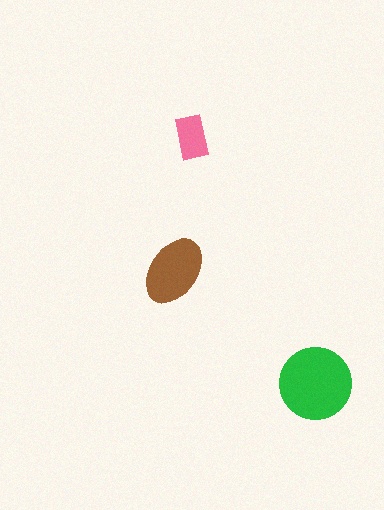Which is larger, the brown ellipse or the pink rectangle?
The brown ellipse.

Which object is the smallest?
The pink rectangle.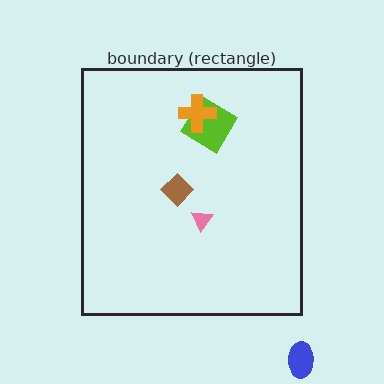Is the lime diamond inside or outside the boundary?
Inside.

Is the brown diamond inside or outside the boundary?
Inside.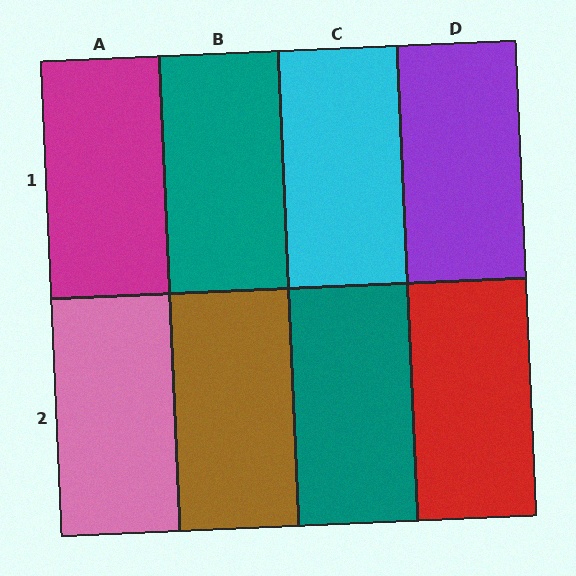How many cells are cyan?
1 cell is cyan.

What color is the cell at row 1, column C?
Cyan.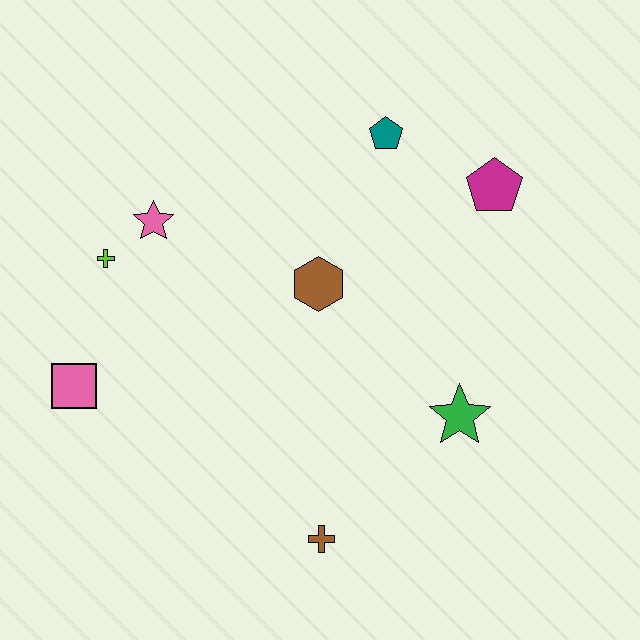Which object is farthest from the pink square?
The magenta pentagon is farthest from the pink square.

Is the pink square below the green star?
No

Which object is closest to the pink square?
The lime cross is closest to the pink square.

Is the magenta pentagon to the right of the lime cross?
Yes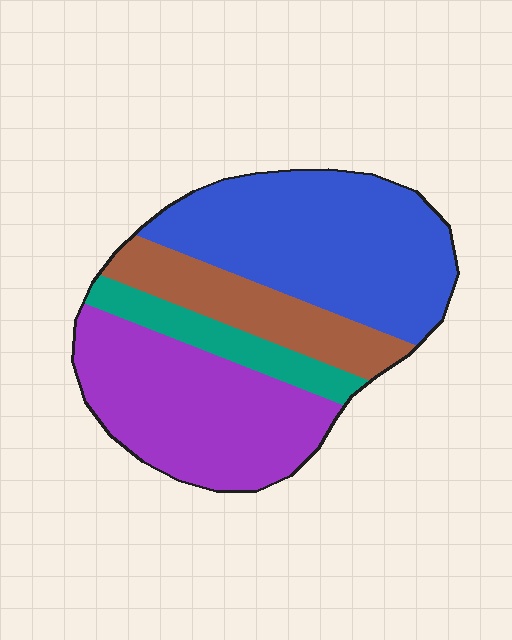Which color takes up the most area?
Blue, at roughly 40%.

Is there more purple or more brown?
Purple.